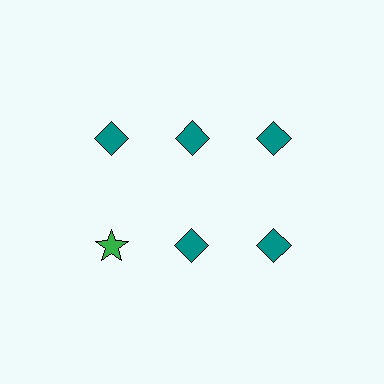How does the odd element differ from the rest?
It differs in both color (green instead of teal) and shape (star instead of diamond).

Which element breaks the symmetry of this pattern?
The green star in the second row, leftmost column breaks the symmetry. All other shapes are teal diamonds.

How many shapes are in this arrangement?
There are 6 shapes arranged in a grid pattern.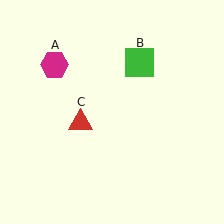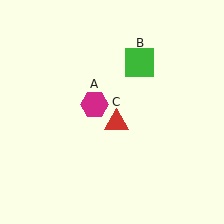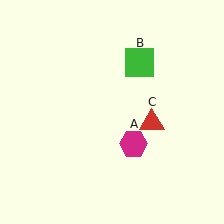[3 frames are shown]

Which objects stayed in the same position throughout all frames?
Green square (object B) remained stationary.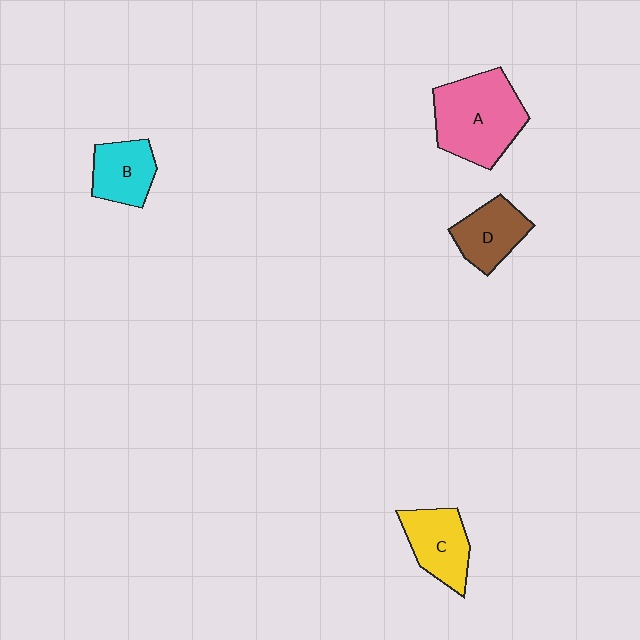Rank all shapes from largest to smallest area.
From largest to smallest: A (pink), C (yellow), D (brown), B (cyan).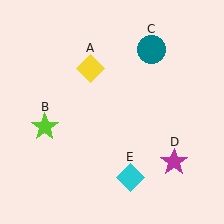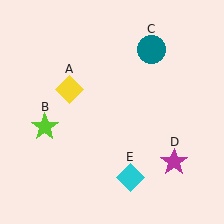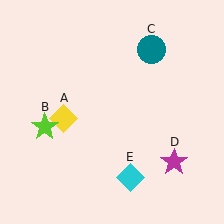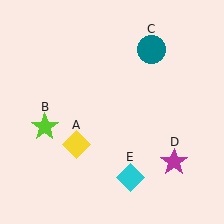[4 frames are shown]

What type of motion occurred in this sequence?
The yellow diamond (object A) rotated counterclockwise around the center of the scene.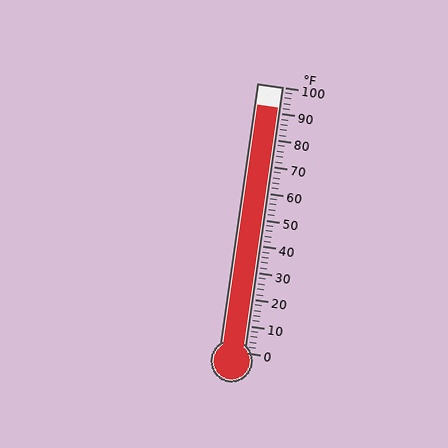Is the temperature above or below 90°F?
The temperature is above 90°F.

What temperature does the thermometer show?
The thermometer shows approximately 92°F.